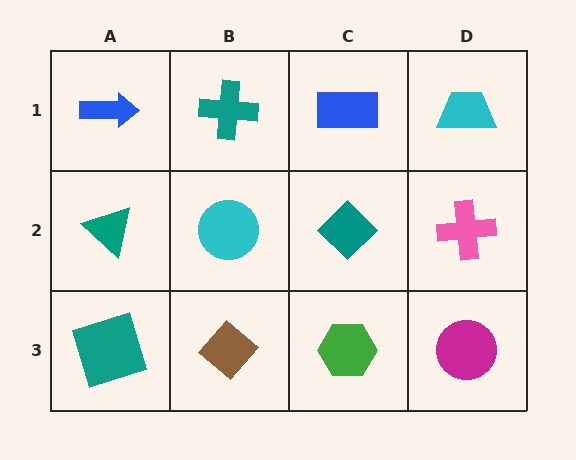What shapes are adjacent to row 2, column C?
A blue rectangle (row 1, column C), a green hexagon (row 3, column C), a cyan circle (row 2, column B), a pink cross (row 2, column D).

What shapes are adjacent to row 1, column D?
A pink cross (row 2, column D), a blue rectangle (row 1, column C).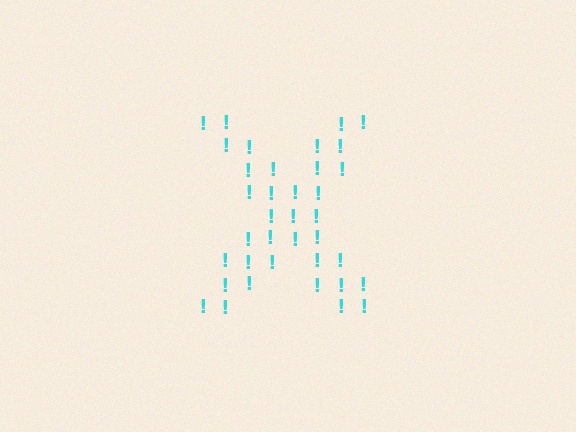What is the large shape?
The large shape is the letter X.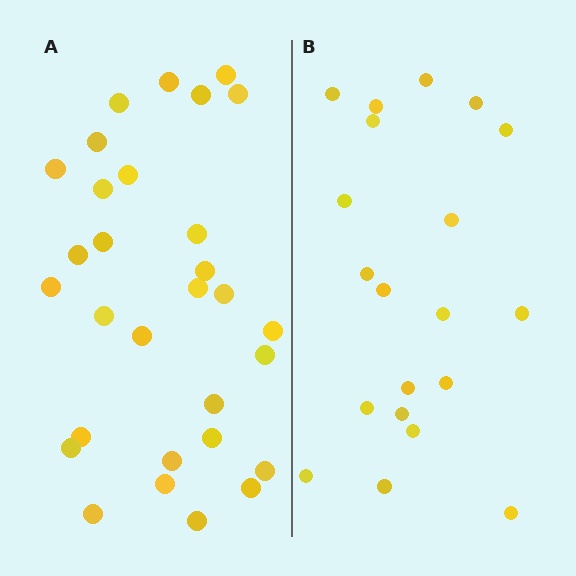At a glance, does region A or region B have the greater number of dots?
Region A (the left region) has more dots.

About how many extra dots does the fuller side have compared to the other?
Region A has roughly 10 or so more dots than region B.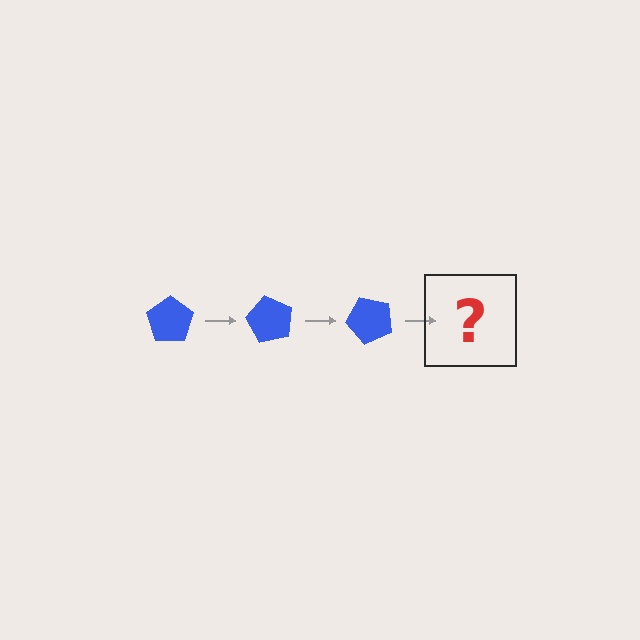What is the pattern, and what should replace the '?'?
The pattern is that the pentagon rotates 60 degrees each step. The '?' should be a blue pentagon rotated 180 degrees.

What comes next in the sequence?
The next element should be a blue pentagon rotated 180 degrees.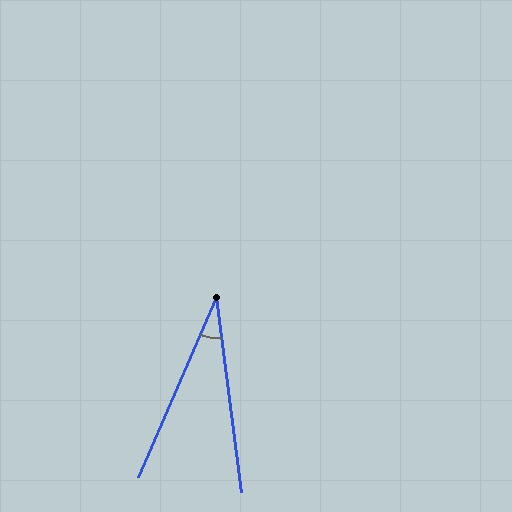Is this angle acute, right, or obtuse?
It is acute.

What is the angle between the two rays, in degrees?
Approximately 31 degrees.